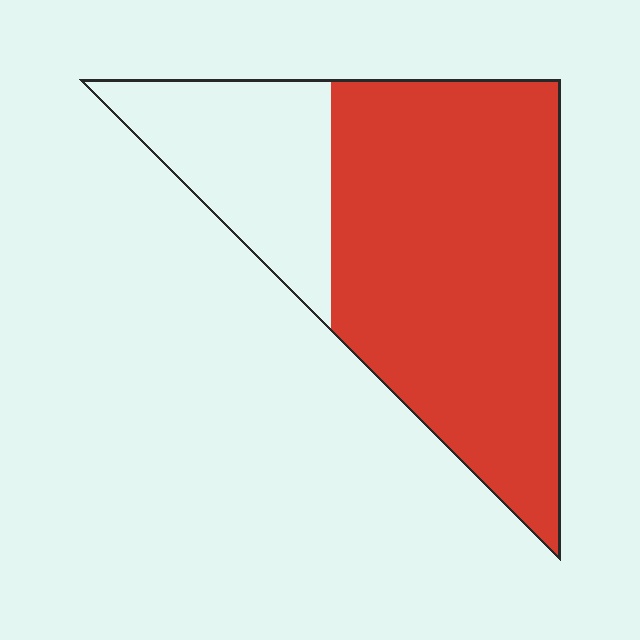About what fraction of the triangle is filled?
About three quarters (3/4).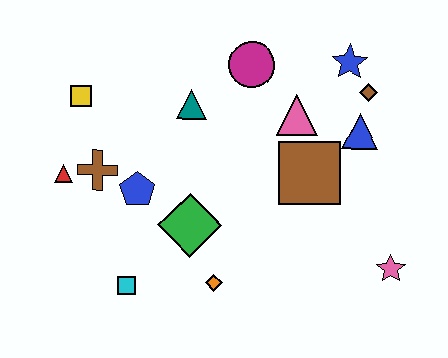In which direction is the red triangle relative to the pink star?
The red triangle is to the left of the pink star.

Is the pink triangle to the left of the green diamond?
No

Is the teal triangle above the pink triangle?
Yes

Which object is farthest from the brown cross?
The pink star is farthest from the brown cross.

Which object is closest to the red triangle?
The brown cross is closest to the red triangle.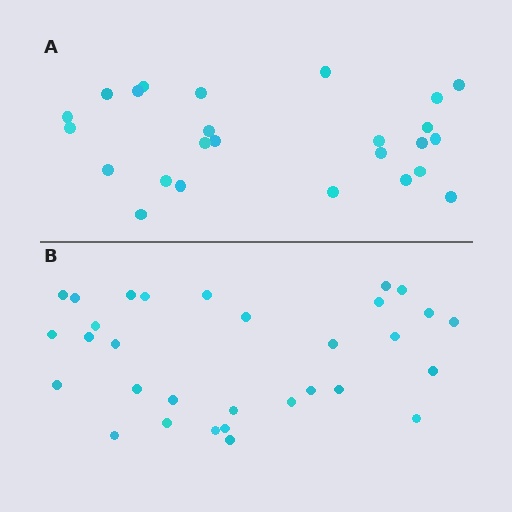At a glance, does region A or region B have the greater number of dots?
Region B (the bottom region) has more dots.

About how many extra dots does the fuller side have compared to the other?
Region B has about 6 more dots than region A.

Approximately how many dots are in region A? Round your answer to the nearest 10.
About 20 dots. (The exact count is 25, which rounds to 20.)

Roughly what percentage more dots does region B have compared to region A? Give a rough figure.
About 25% more.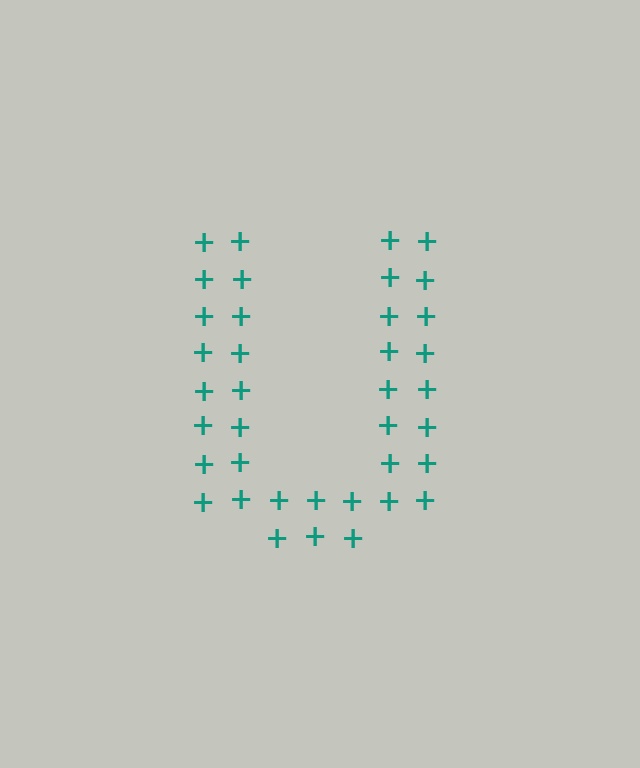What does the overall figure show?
The overall figure shows the letter U.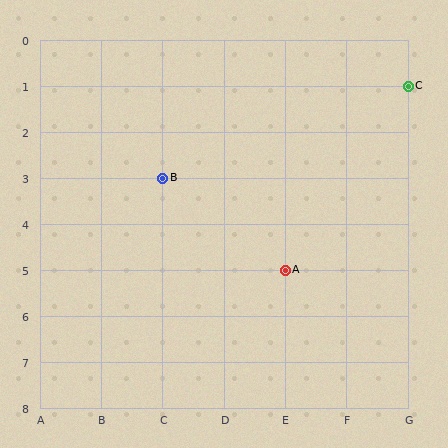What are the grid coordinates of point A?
Point A is at grid coordinates (E, 5).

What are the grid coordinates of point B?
Point B is at grid coordinates (C, 3).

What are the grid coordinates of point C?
Point C is at grid coordinates (G, 1).